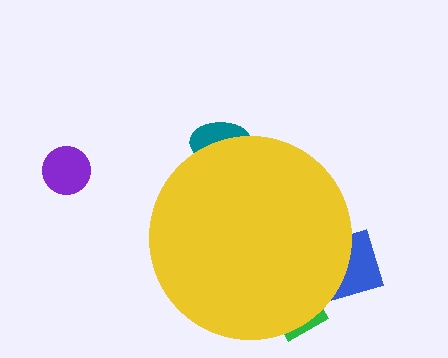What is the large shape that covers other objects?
A yellow circle.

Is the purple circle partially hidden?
No, the purple circle is fully visible.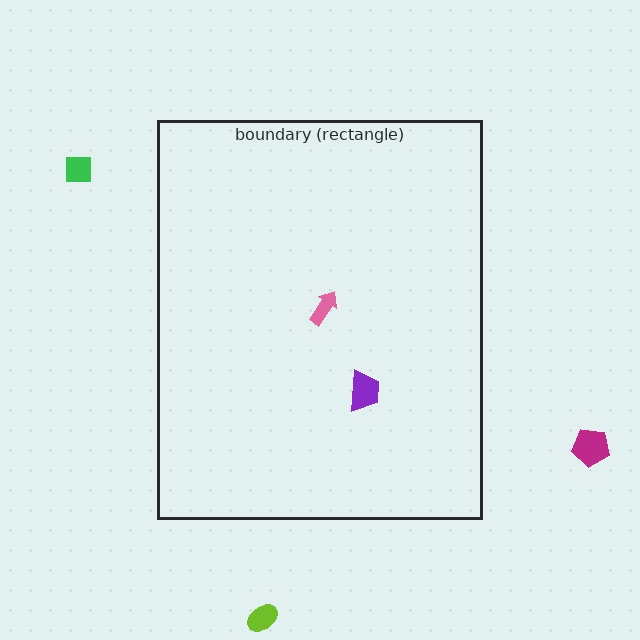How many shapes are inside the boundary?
2 inside, 3 outside.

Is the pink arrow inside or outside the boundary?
Inside.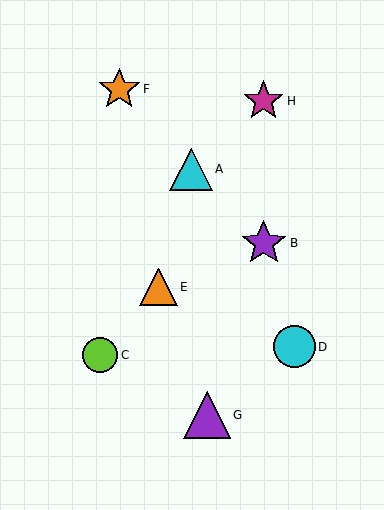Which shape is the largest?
The purple triangle (labeled G) is the largest.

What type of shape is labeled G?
Shape G is a purple triangle.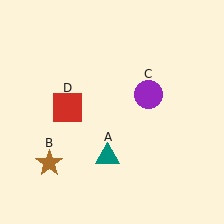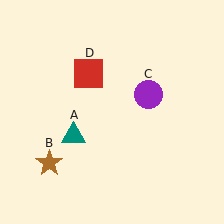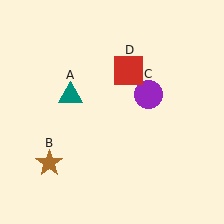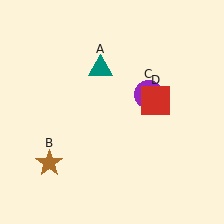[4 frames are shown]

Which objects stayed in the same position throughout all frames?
Brown star (object B) and purple circle (object C) remained stationary.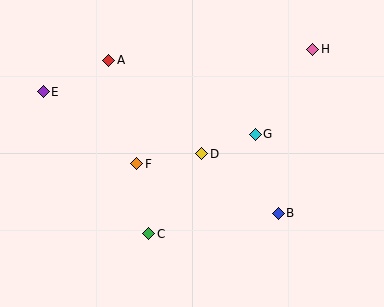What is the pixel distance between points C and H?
The distance between C and H is 247 pixels.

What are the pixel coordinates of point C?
Point C is at (149, 234).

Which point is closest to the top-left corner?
Point E is closest to the top-left corner.